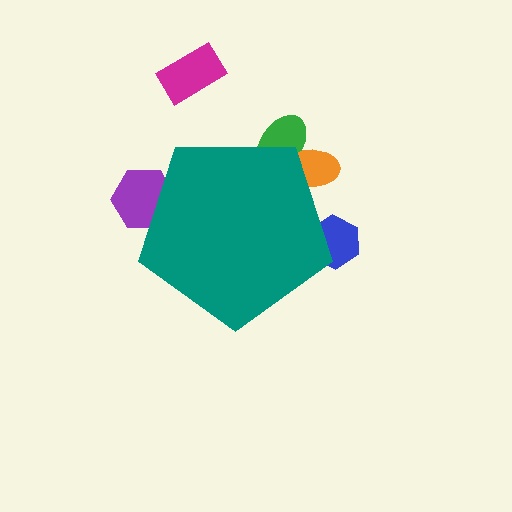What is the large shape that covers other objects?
A teal pentagon.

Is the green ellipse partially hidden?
Yes, the green ellipse is partially hidden behind the teal pentagon.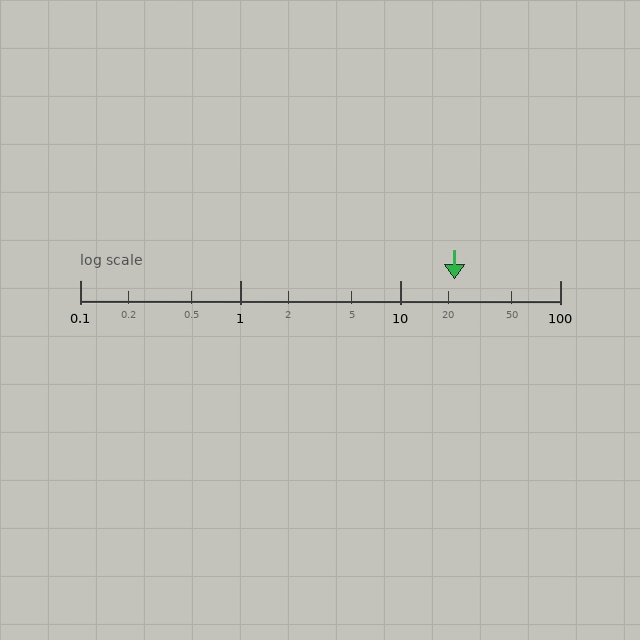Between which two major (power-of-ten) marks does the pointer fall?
The pointer is between 10 and 100.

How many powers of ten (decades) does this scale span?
The scale spans 3 decades, from 0.1 to 100.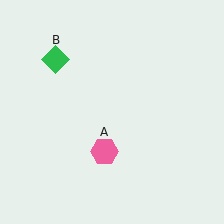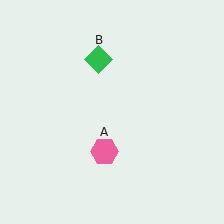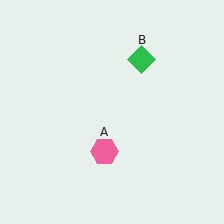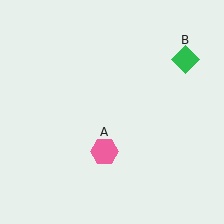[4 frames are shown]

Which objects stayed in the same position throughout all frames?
Pink hexagon (object A) remained stationary.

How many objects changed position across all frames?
1 object changed position: green diamond (object B).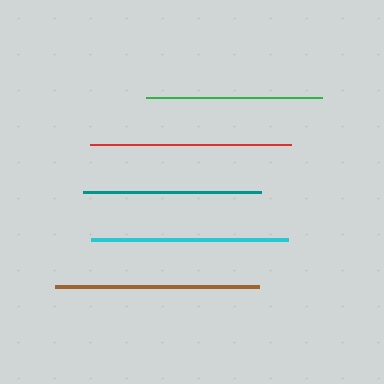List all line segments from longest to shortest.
From longest to shortest: brown, red, cyan, teal, green.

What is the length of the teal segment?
The teal segment is approximately 178 pixels long.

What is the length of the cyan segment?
The cyan segment is approximately 197 pixels long.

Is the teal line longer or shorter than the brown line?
The brown line is longer than the teal line.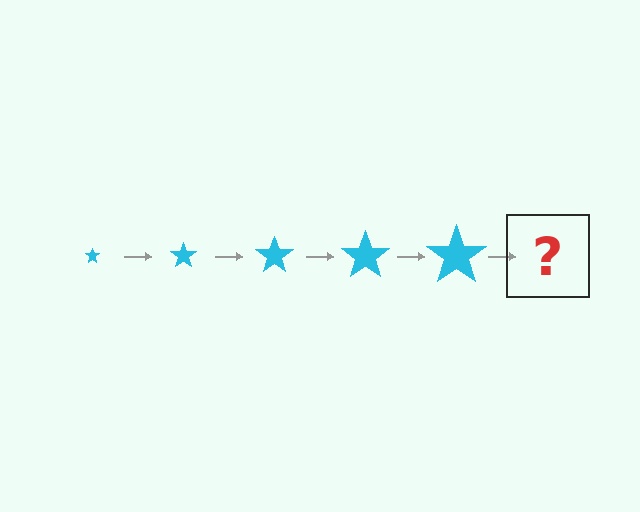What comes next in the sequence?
The next element should be a cyan star, larger than the previous one.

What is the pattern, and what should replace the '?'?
The pattern is that the star gets progressively larger each step. The '?' should be a cyan star, larger than the previous one.